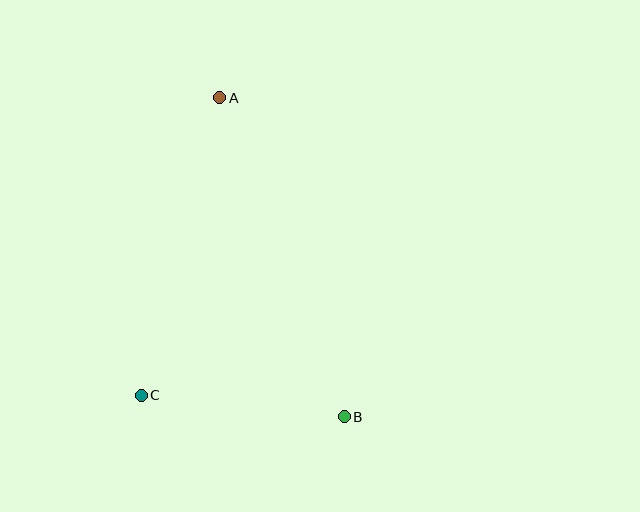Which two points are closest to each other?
Points B and C are closest to each other.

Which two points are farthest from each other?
Points A and B are farthest from each other.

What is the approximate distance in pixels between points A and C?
The distance between A and C is approximately 308 pixels.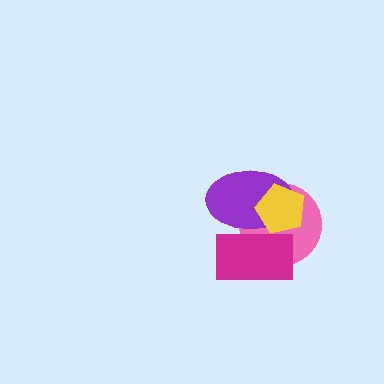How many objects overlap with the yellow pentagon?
3 objects overlap with the yellow pentagon.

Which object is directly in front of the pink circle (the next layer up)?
The purple ellipse is directly in front of the pink circle.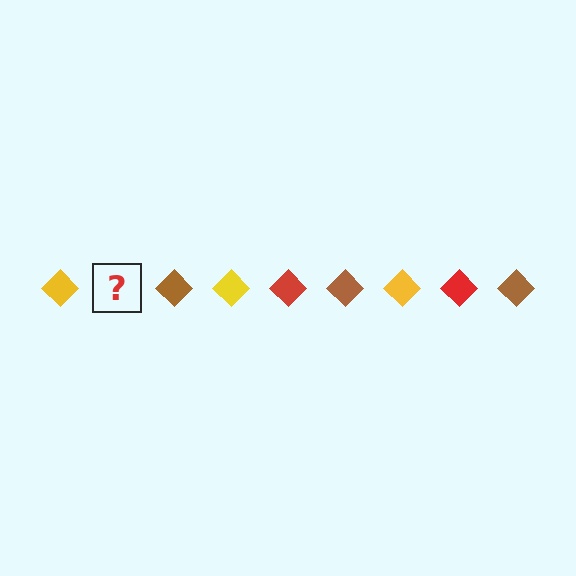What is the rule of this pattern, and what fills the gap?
The rule is that the pattern cycles through yellow, red, brown diamonds. The gap should be filled with a red diamond.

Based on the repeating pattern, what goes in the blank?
The blank should be a red diamond.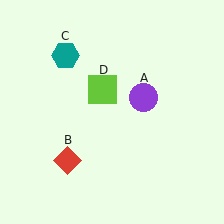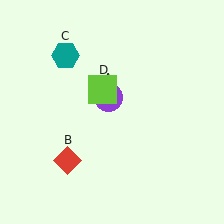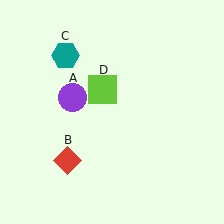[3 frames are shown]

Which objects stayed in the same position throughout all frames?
Red diamond (object B) and teal hexagon (object C) and lime square (object D) remained stationary.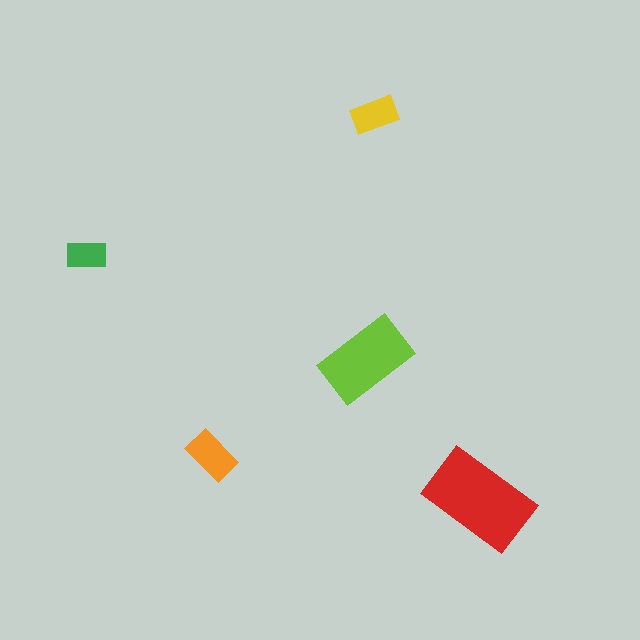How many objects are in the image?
There are 5 objects in the image.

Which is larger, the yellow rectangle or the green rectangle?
The yellow one.